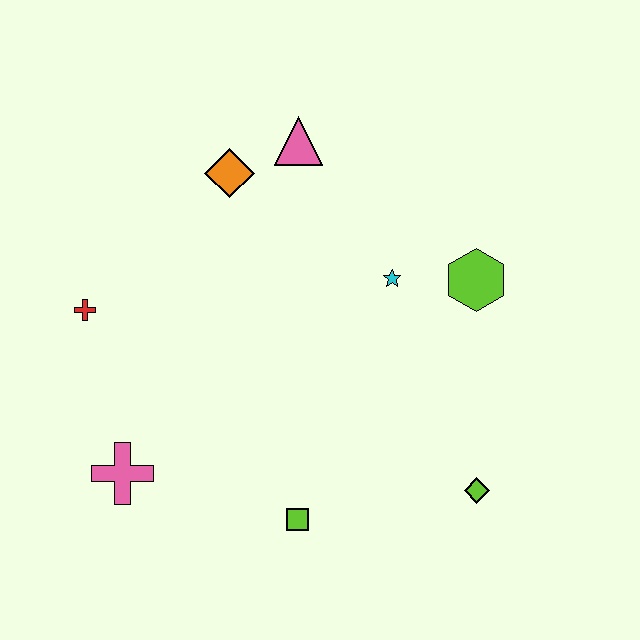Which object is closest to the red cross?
The pink cross is closest to the red cross.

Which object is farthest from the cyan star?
The pink cross is farthest from the cyan star.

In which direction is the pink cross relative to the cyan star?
The pink cross is to the left of the cyan star.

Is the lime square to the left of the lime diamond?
Yes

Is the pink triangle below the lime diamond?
No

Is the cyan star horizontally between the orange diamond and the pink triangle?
No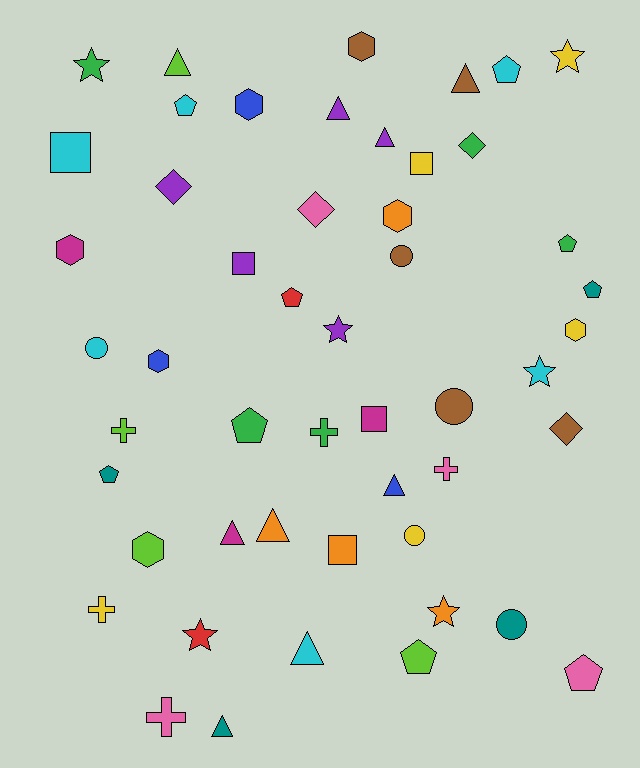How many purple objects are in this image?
There are 5 purple objects.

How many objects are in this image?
There are 50 objects.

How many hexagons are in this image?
There are 7 hexagons.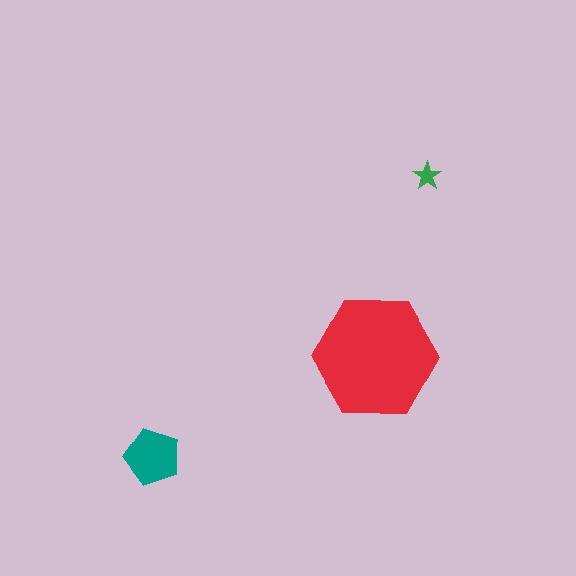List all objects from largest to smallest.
The red hexagon, the teal pentagon, the green star.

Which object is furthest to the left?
The teal pentagon is leftmost.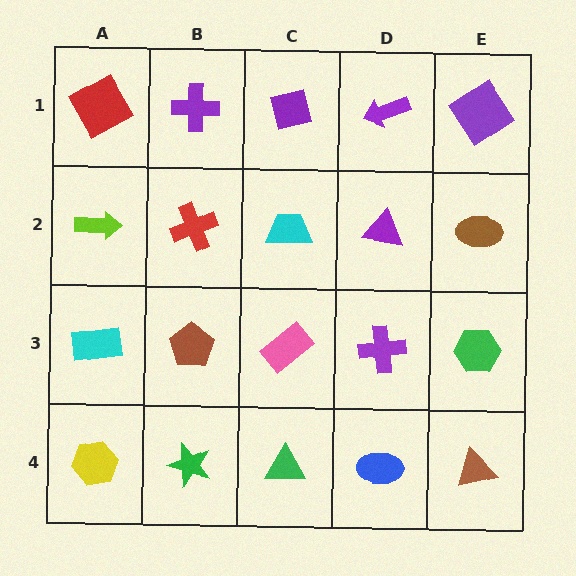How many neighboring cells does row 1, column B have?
3.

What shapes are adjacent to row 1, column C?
A cyan trapezoid (row 2, column C), a purple cross (row 1, column B), a purple arrow (row 1, column D).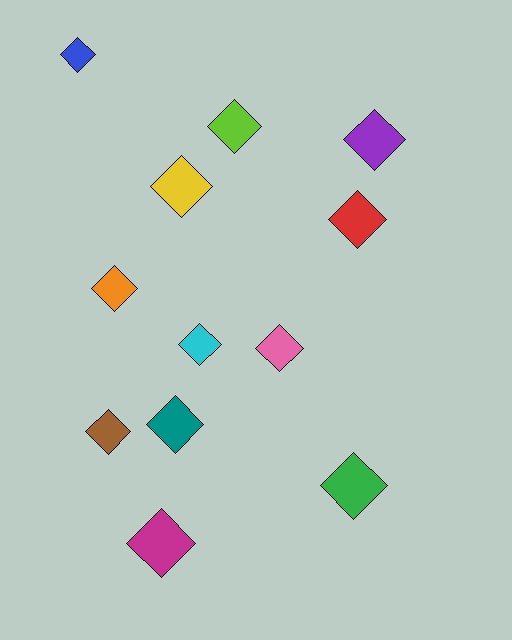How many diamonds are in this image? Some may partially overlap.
There are 12 diamonds.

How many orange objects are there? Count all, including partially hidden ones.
There is 1 orange object.